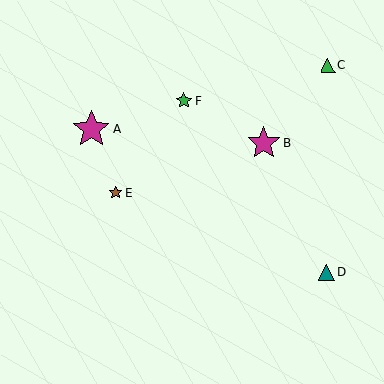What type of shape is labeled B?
Shape B is a magenta star.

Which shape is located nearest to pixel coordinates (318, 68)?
The green triangle (labeled C) at (328, 66) is nearest to that location.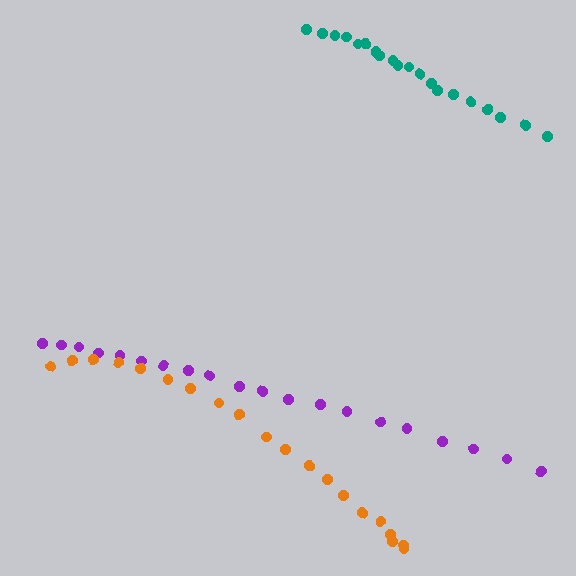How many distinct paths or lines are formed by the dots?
There are 3 distinct paths.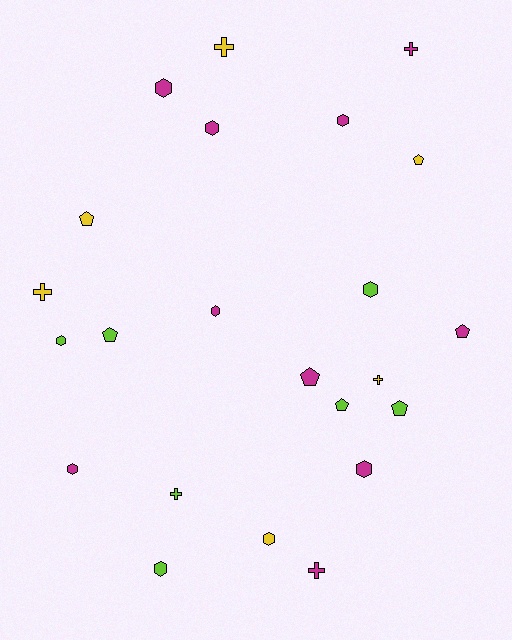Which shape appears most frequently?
Hexagon, with 10 objects.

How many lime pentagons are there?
There are 3 lime pentagons.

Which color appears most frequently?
Magenta, with 10 objects.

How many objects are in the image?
There are 23 objects.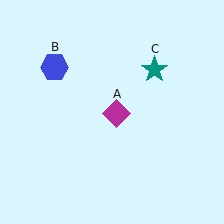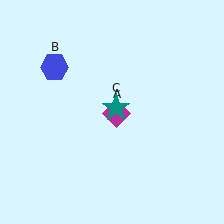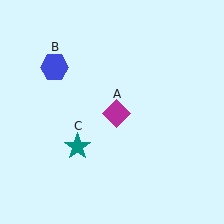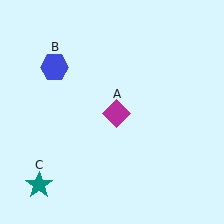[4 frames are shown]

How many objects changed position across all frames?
1 object changed position: teal star (object C).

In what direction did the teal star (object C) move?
The teal star (object C) moved down and to the left.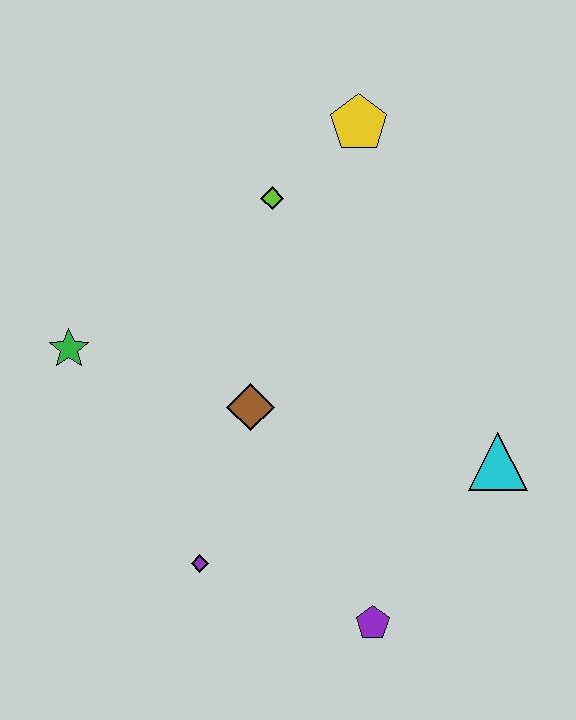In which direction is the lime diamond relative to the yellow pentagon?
The lime diamond is to the left of the yellow pentagon.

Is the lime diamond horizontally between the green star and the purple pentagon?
Yes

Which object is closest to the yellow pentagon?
The lime diamond is closest to the yellow pentagon.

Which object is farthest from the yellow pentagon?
The purple pentagon is farthest from the yellow pentagon.